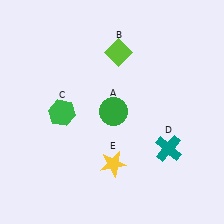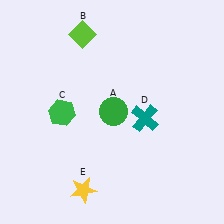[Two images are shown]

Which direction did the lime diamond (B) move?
The lime diamond (B) moved left.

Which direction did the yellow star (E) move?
The yellow star (E) moved left.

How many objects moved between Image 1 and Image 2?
3 objects moved between the two images.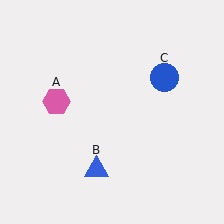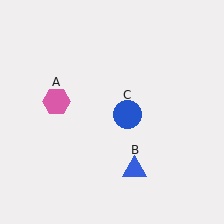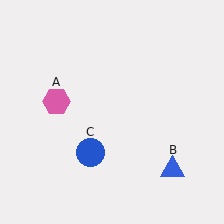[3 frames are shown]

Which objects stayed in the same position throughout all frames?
Pink hexagon (object A) remained stationary.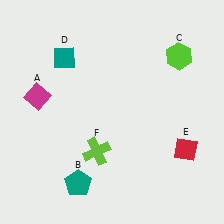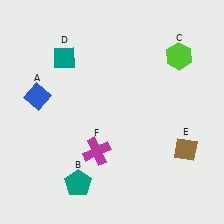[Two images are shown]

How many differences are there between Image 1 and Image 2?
There are 3 differences between the two images.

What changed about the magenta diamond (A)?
In Image 1, A is magenta. In Image 2, it changed to blue.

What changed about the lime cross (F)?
In Image 1, F is lime. In Image 2, it changed to magenta.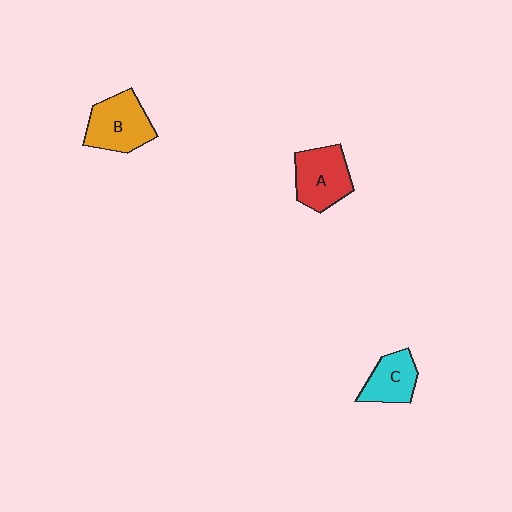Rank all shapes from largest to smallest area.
From largest to smallest: B (orange), A (red), C (cyan).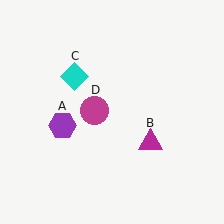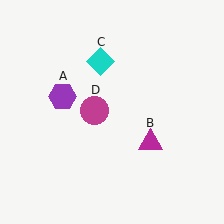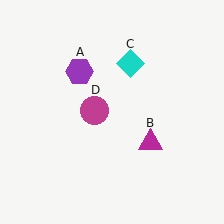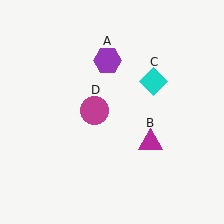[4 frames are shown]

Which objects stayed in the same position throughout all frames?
Magenta triangle (object B) and magenta circle (object D) remained stationary.